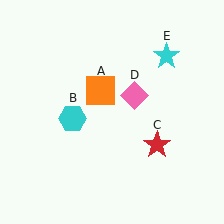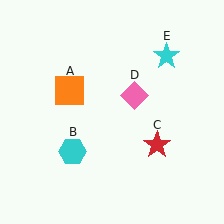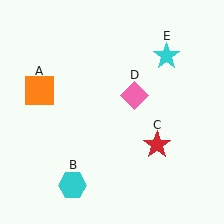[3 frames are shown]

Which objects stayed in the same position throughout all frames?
Red star (object C) and pink diamond (object D) and cyan star (object E) remained stationary.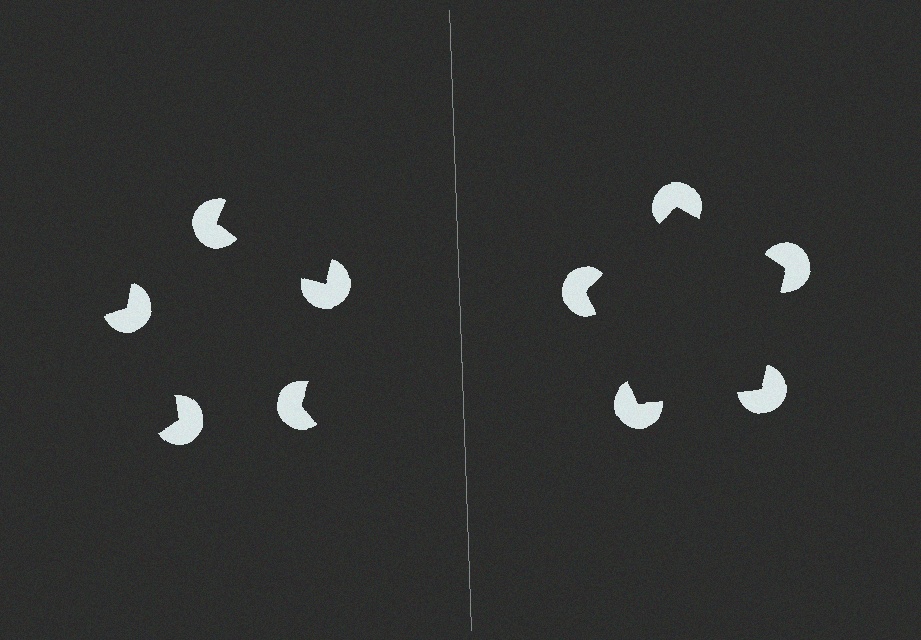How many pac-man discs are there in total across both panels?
10 — 5 on each side.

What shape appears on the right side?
An illusory pentagon.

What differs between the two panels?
The pac-man discs are positioned identically on both sides; only the wedge orientations differ. On the right they align to a pentagon; on the left they are misaligned.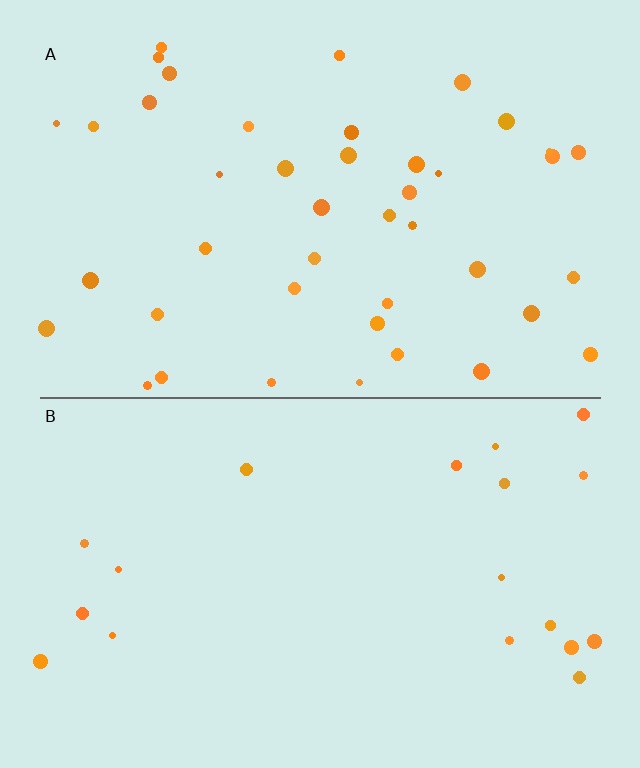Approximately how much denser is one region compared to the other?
Approximately 2.2× — region A over region B.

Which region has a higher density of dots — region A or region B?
A (the top).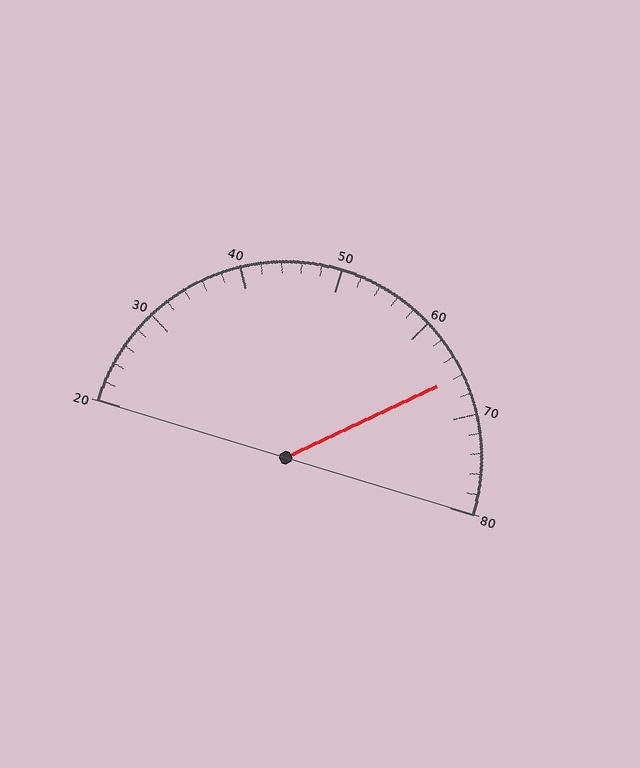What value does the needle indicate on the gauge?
The needle indicates approximately 66.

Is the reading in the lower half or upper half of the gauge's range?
The reading is in the upper half of the range (20 to 80).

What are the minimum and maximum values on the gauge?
The gauge ranges from 20 to 80.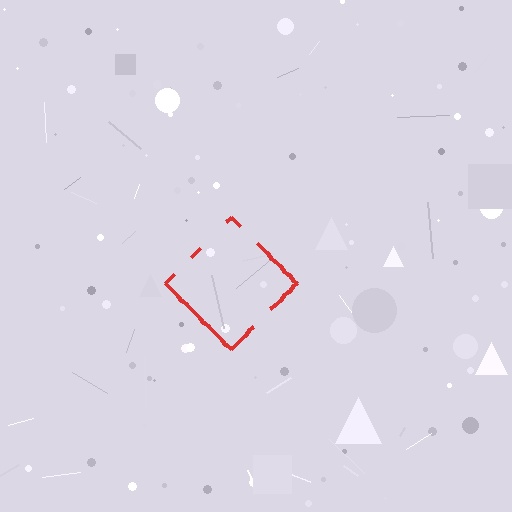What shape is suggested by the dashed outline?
The dashed outline suggests a diamond.